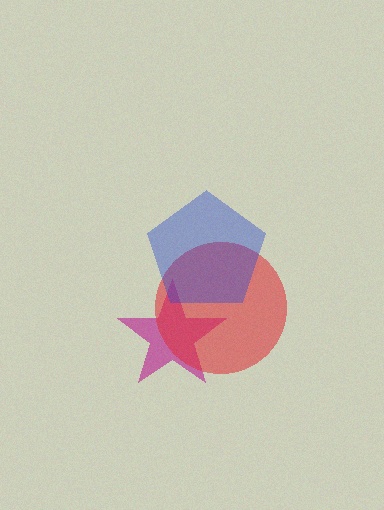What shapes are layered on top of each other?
The layered shapes are: a magenta star, a red circle, a blue pentagon.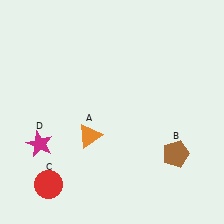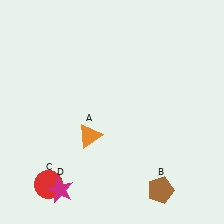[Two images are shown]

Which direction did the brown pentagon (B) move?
The brown pentagon (B) moved down.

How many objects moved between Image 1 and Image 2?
2 objects moved between the two images.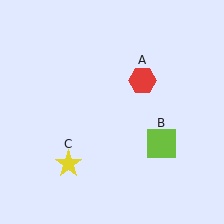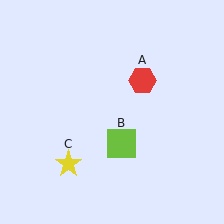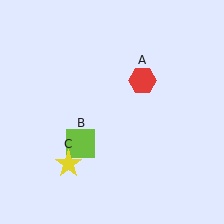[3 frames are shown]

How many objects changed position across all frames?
1 object changed position: lime square (object B).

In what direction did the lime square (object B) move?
The lime square (object B) moved left.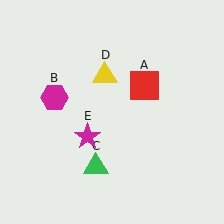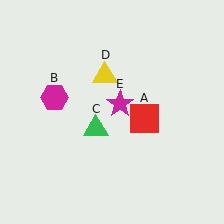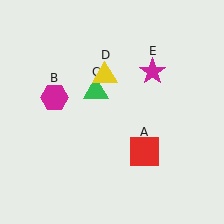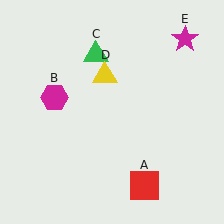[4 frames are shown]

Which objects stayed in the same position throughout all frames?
Magenta hexagon (object B) and yellow triangle (object D) remained stationary.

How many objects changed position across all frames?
3 objects changed position: red square (object A), green triangle (object C), magenta star (object E).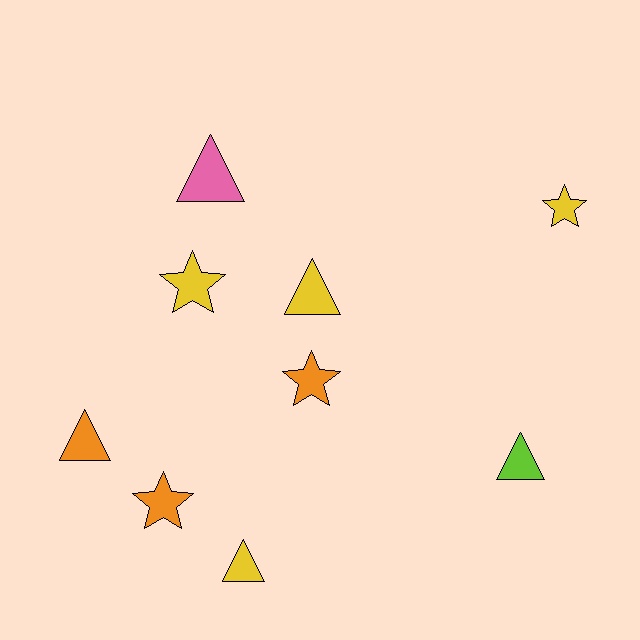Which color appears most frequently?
Yellow, with 4 objects.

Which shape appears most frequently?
Triangle, with 5 objects.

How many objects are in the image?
There are 9 objects.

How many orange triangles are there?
There is 1 orange triangle.